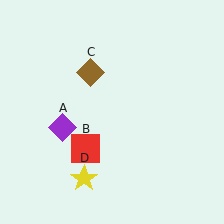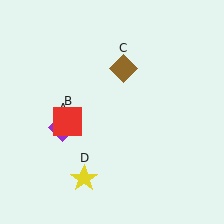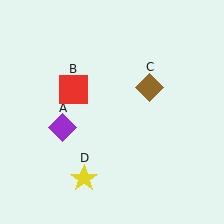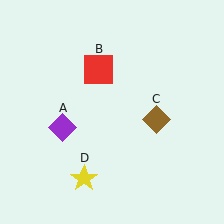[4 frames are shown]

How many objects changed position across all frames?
2 objects changed position: red square (object B), brown diamond (object C).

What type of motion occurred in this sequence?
The red square (object B), brown diamond (object C) rotated clockwise around the center of the scene.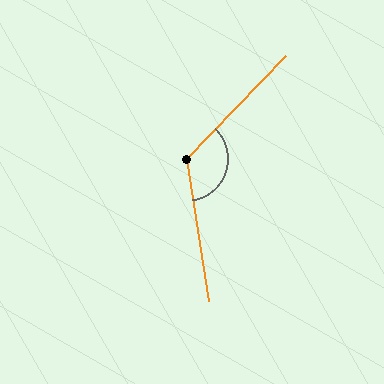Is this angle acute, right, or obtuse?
It is obtuse.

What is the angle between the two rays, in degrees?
Approximately 127 degrees.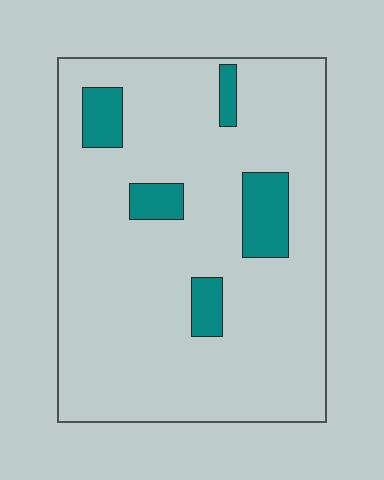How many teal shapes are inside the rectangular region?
5.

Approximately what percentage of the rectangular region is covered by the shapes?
Approximately 10%.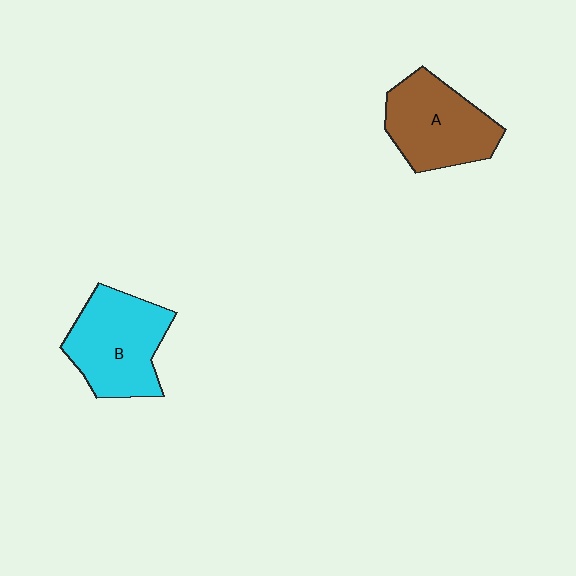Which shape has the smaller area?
Shape A (brown).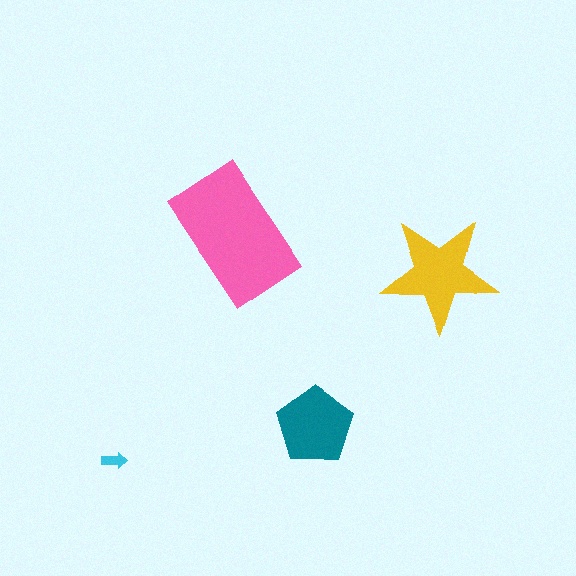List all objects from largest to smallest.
The pink rectangle, the yellow star, the teal pentagon, the cyan arrow.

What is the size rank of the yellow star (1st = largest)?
2nd.